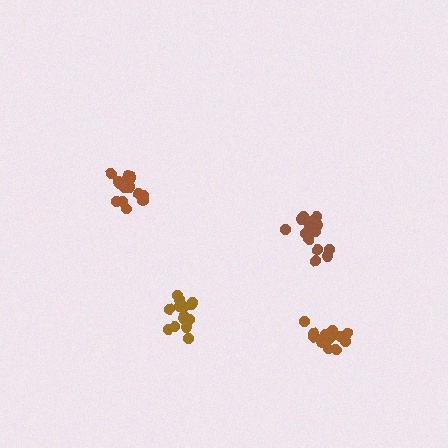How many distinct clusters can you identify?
There are 4 distinct clusters.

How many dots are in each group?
Group 1: 14 dots, Group 2: 14 dots, Group 3: 15 dots, Group 4: 15 dots (58 total).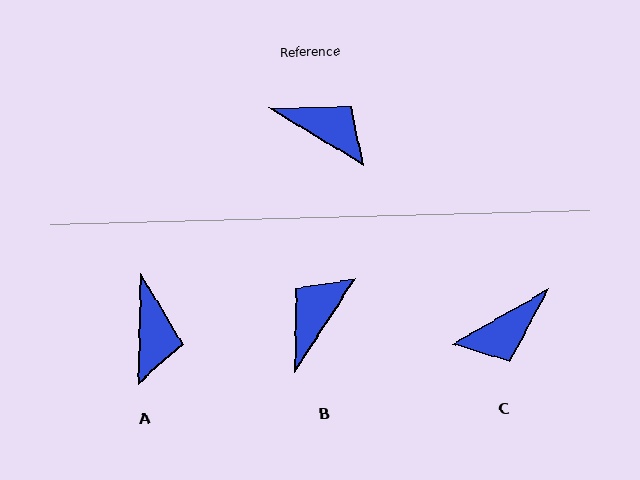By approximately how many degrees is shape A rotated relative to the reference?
Approximately 60 degrees clockwise.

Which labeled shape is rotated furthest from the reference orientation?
C, about 118 degrees away.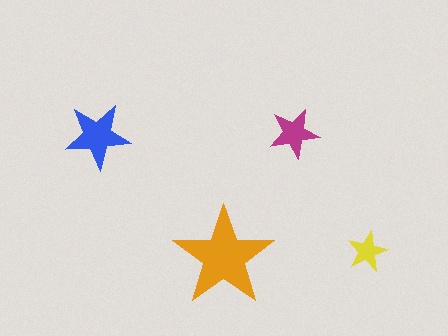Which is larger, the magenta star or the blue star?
The blue one.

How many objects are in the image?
There are 4 objects in the image.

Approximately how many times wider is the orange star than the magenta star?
About 2 times wider.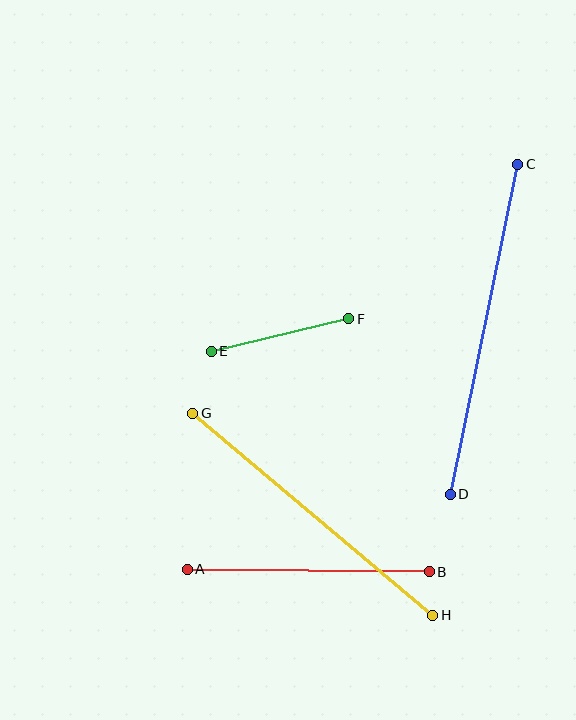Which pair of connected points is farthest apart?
Points C and D are farthest apart.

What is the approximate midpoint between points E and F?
The midpoint is at approximately (280, 335) pixels.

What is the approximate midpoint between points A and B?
The midpoint is at approximately (308, 570) pixels.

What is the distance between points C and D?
The distance is approximately 337 pixels.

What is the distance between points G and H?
The distance is approximately 314 pixels.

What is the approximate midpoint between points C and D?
The midpoint is at approximately (484, 329) pixels.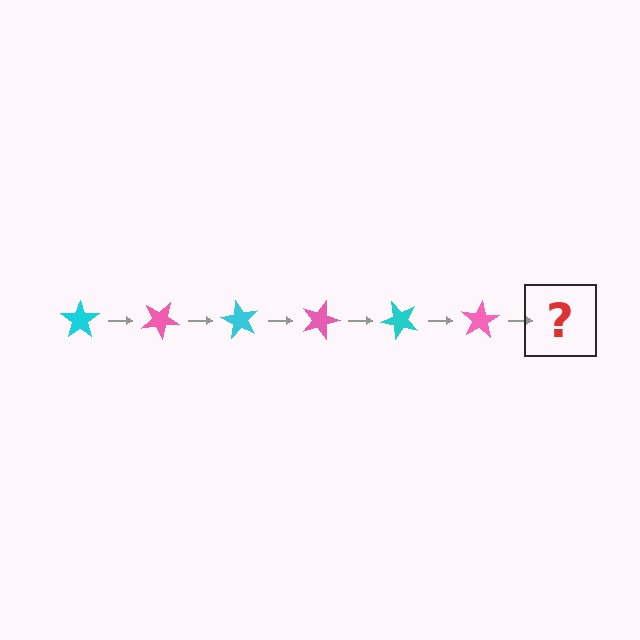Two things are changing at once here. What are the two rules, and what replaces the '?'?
The two rules are that it rotates 30 degrees each step and the color cycles through cyan and pink. The '?' should be a cyan star, rotated 180 degrees from the start.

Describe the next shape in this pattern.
It should be a cyan star, rotated 180 degrees from the start.